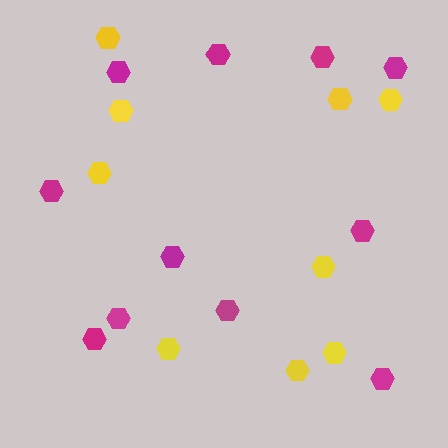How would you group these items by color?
There are 2 groups: one group of yellow hexagons (9) and one group of magenta hexagons (11).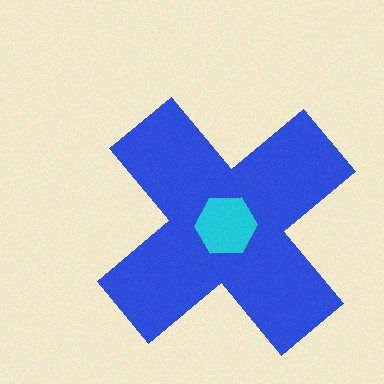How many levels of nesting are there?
2.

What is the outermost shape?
The blue cross.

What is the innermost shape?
The cyan hexagon.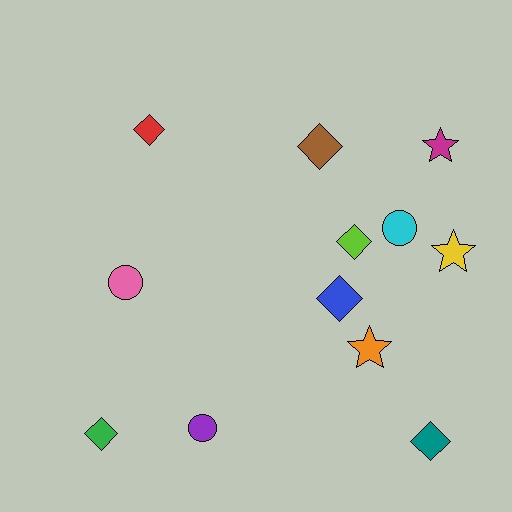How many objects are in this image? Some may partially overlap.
There are 12 objects.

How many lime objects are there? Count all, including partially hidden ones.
There is 1 lime object.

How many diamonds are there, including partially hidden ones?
There are 6 diamonds.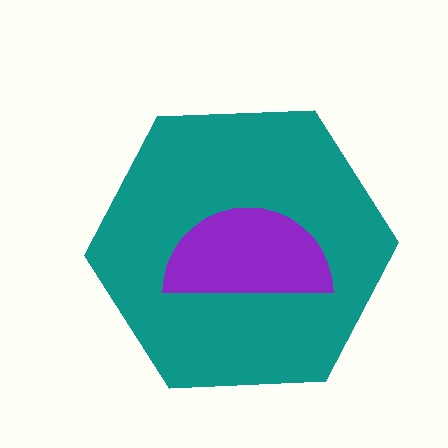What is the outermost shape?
The teal hexagon.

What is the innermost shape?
The purple semicircle.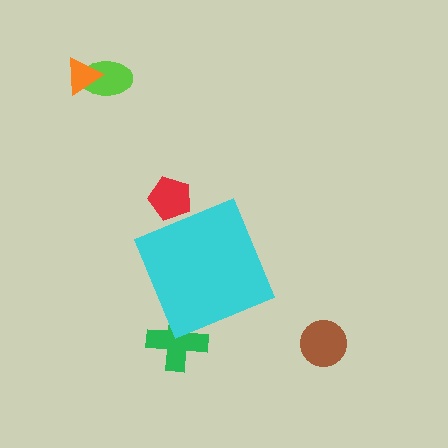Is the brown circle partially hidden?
No, the brown circle is fully visible.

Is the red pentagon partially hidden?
Yes, the red pentagon is partially hidden behind the cyan diamond.